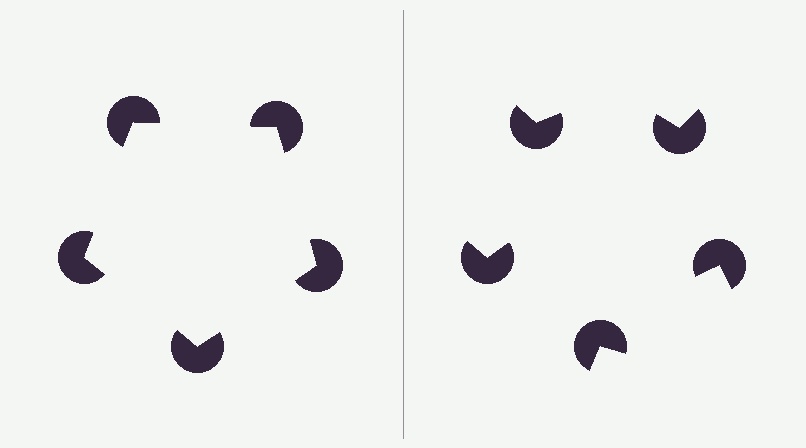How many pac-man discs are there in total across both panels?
10 — 5 on each side.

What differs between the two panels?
The pac-man discs are positioned identically on both sides; only the wedge orientations differ. On the left they align to a pentagon; on the right they are misaligned.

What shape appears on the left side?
An illusory pentagon.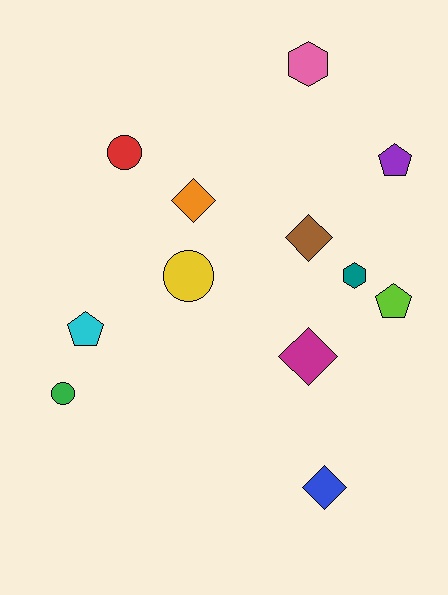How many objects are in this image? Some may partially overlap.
There are 12 objects.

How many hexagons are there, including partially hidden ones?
There are 2 hexagons.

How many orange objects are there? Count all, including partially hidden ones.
There is 1 orange object.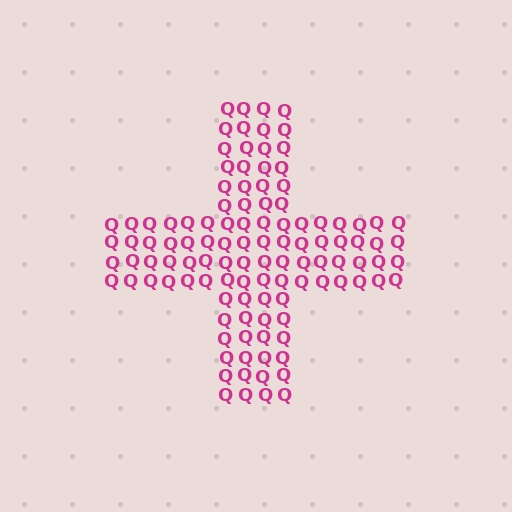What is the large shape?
The large shape is a cross.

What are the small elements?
The small elements are letter Q's.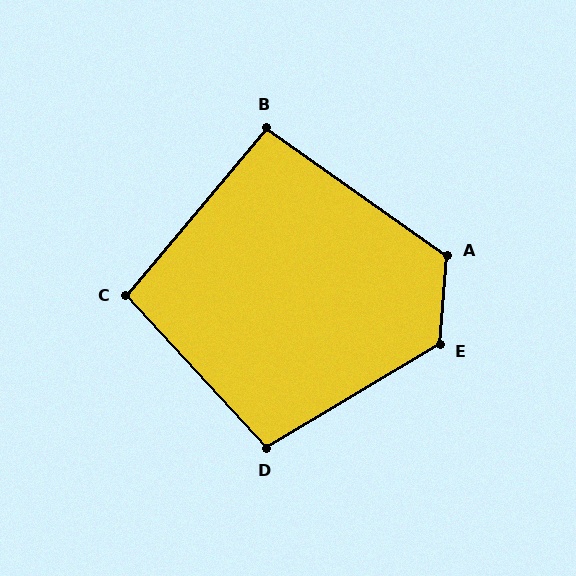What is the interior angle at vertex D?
Approximately 101 degrees (obtuse).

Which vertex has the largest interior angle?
E, at approximately 125 degrees.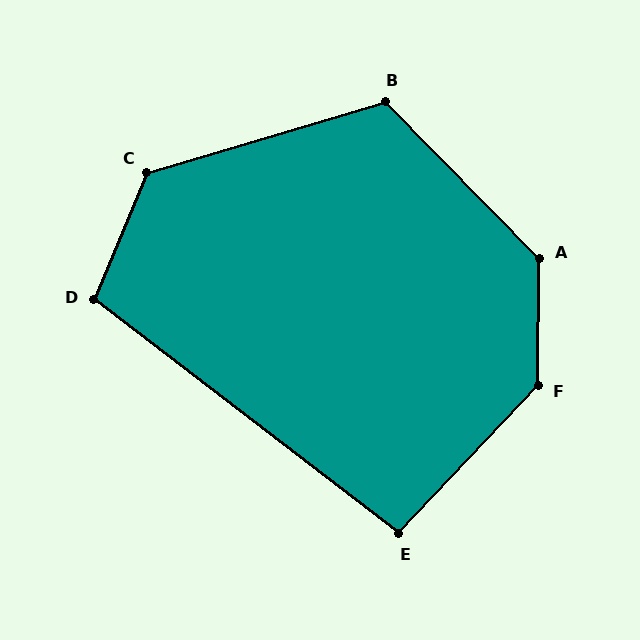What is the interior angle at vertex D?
Approximately 105 degrees (obtuse).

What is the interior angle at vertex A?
Approximately 135 degrees (obtuse).